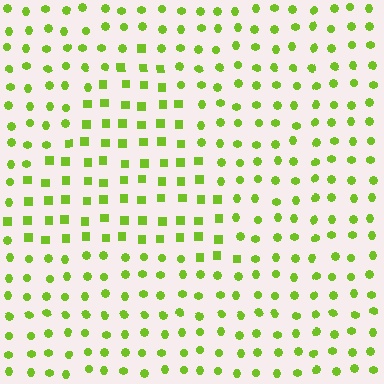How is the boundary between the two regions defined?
The boundary is defined by a change in element shape: squares inside vs. circles outside. All elements share the same color and spacing.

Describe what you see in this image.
The image is filled with small lime elements arranged in a uniform grid. A triangle-shaped region contains squares, while the surrounding area contains circles. The boundary is defined purely by the change in element shape.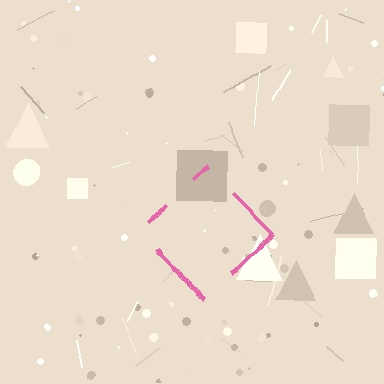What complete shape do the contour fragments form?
The contour fragments form a diamond.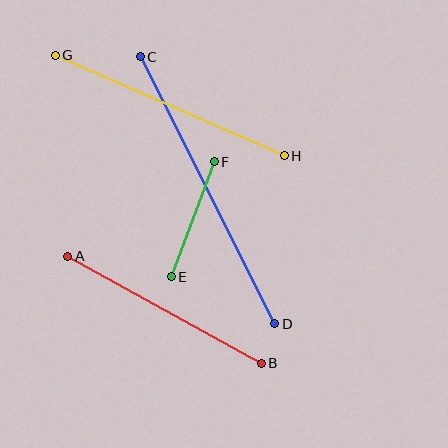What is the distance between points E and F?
The distance is approximately 123 pixels.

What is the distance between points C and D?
The distance is approximately 299 pixels.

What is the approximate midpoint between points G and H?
The midpoint is at approximately (170, 105) pixels.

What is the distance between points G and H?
The distance is approximately 250 pixels.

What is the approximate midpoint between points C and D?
The midpoint is at approximately (208, 190) pixels.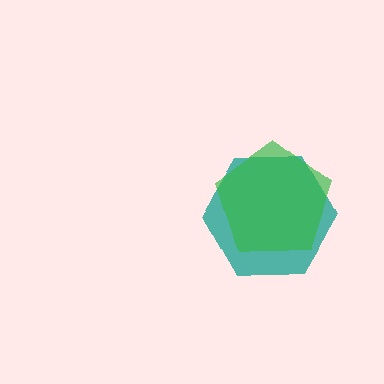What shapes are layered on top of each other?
The layered shapes are: a teal hexagon, a green pentagon.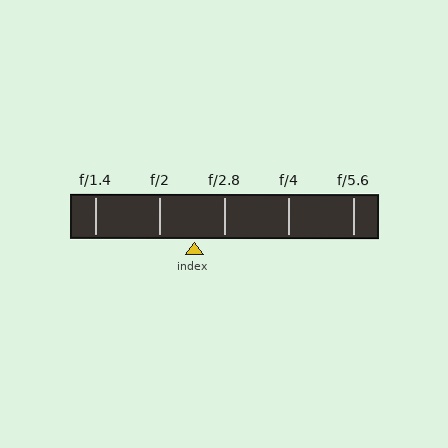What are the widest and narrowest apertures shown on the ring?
The widest aperture shown is f/1.4 and the narrowest is f/5.6.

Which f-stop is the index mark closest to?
The index mark is closest to f/2.8.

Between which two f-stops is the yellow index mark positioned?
The index mark is between f/2 and f/2.8.